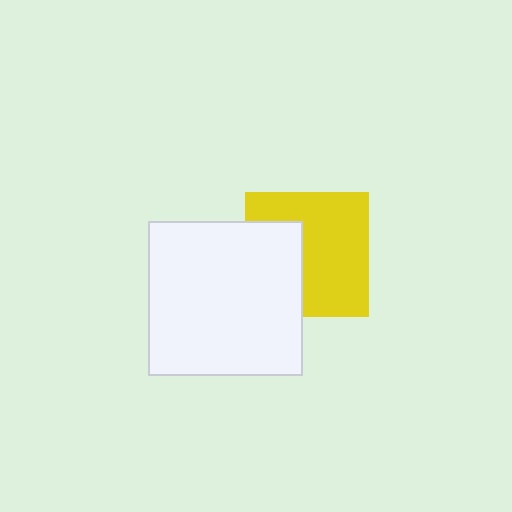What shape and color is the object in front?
The object in front is a white square.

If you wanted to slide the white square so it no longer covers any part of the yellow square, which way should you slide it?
Slide it left — that is the most direct way to separate the two shapes.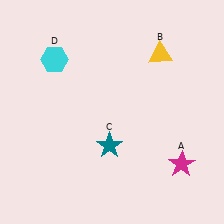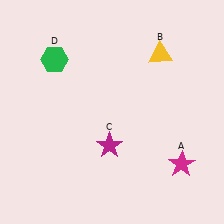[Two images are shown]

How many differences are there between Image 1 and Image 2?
There are 2 differences between the two images.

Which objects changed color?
C changed from teal to magenta. D changed from cyan to green.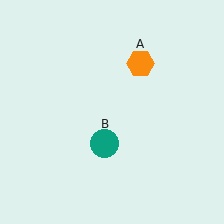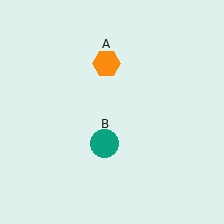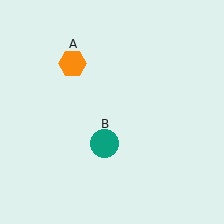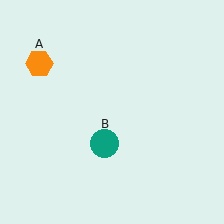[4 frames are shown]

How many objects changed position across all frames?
1 object changed position: orange hexagon (object A).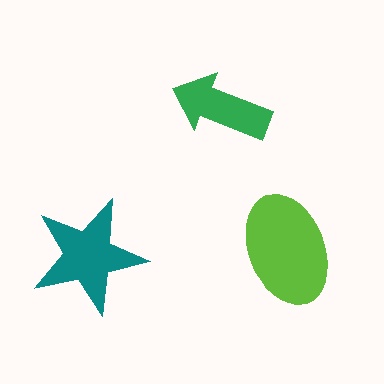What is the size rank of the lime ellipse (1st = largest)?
1st.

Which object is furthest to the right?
The lime ellipse is rightmost.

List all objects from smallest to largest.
The green arrow, the teal star, the lime ellipse.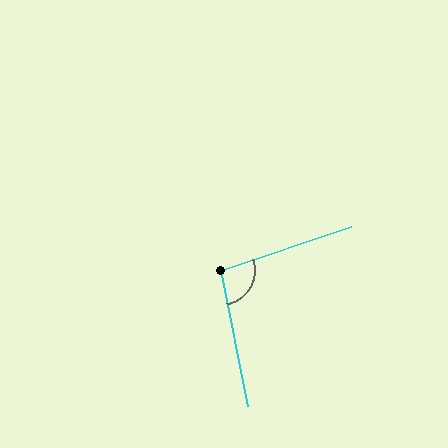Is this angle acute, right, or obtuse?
It is obtuse.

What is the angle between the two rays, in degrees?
Approximately 97 degrees.